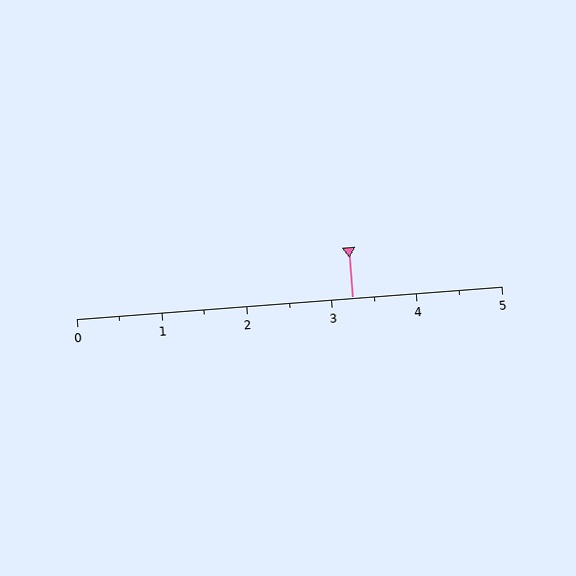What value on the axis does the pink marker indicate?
The marker indicates approximately 3.2.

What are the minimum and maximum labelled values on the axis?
The axis runs from 0 to 5.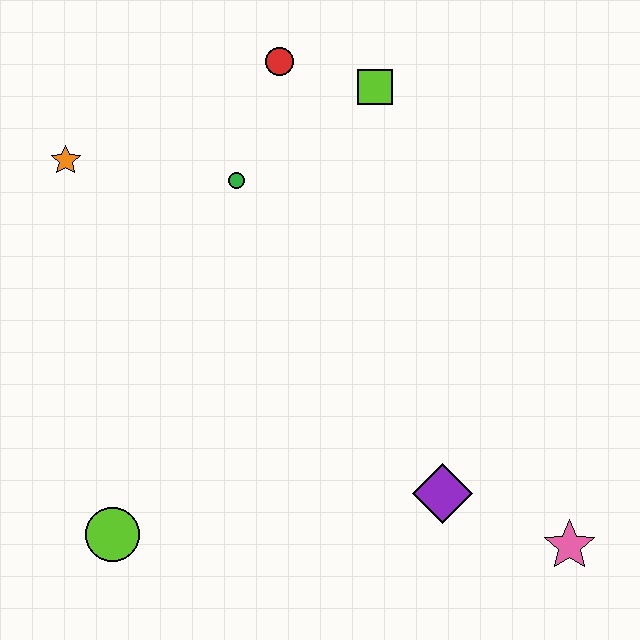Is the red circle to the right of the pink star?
No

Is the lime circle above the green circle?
No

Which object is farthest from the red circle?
The pink star is farthest from the red circle.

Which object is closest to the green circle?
The red circle is closest to the green circle.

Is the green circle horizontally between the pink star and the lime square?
No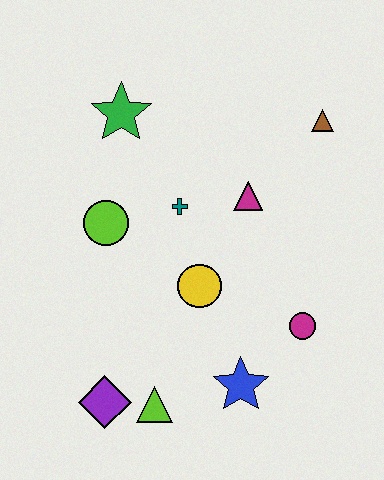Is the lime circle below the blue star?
No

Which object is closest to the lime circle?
The teal cross is closest to the lime circle.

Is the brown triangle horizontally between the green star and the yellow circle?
No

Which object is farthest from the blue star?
The green star is farthest from the blue star.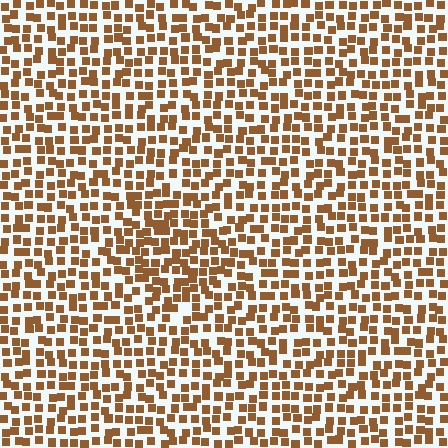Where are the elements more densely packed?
The elements are more densely packed inside the diamond boundary.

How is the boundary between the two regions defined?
The boundary is defined by a change in element density (approximately 1.4x ratio). All elements are the same color, size, and shape.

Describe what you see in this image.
The image contains small brown elements arranged at two different densities. A diamond-shaped region is visible where the elements are more densely packed than the surrounding area.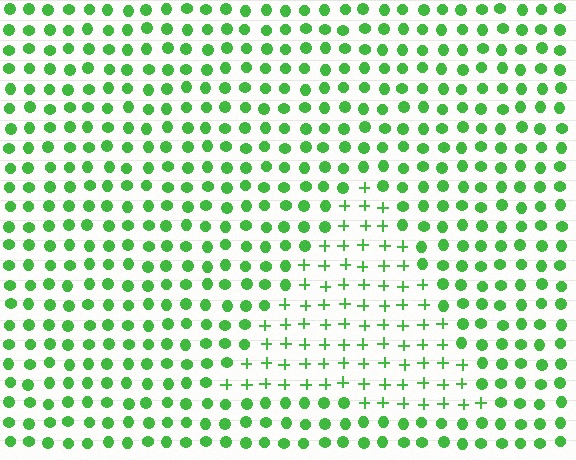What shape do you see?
I see a triangle.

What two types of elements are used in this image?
The image uses plus signs inside the triangle region and circles outside it.